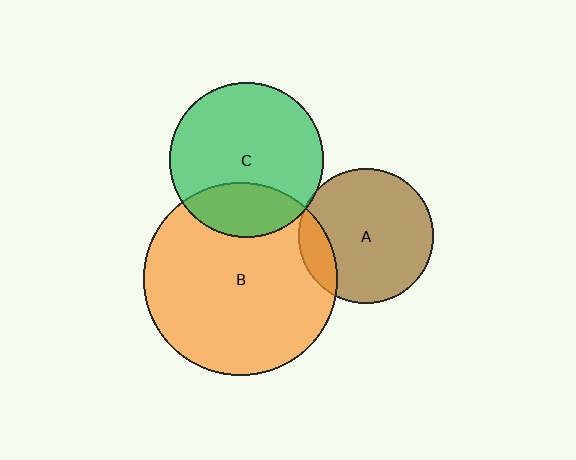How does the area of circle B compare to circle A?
Approximately 2.1 times.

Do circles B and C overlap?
Yes.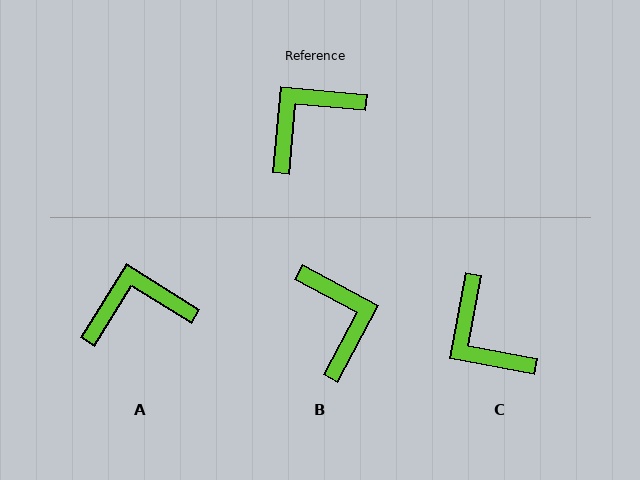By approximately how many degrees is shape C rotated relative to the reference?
Approximately 85 degrees counter-clockwise.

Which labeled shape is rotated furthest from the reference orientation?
B, about 113 degrees away.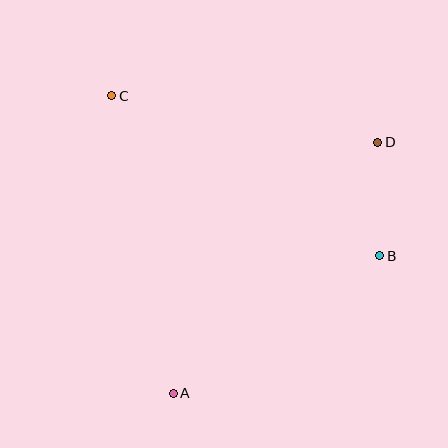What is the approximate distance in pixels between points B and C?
The distance between B and C is approximately 312 pixels.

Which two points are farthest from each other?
Points A and D are farthest from each other.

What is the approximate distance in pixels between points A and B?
The distance between A and B is approximately 248 pixels.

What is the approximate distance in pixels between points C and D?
The distance between C and D is approximately 270 pixels.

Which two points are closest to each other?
Points B and D are closest to each other.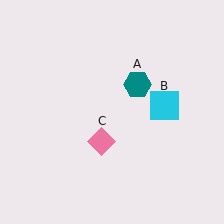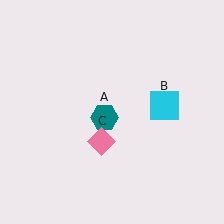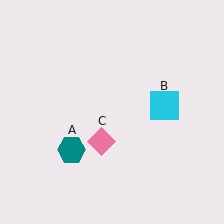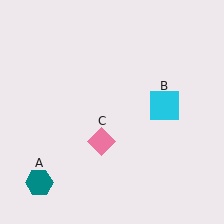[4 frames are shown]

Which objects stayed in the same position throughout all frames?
Cyan square (object B) and pink diamond (object C) remained stationary.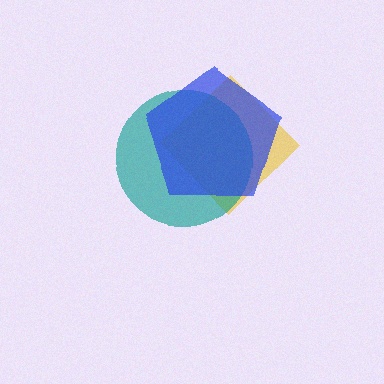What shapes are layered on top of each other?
The layered shapes are: a yellow diamond, a teal circle, a blue pentagon.